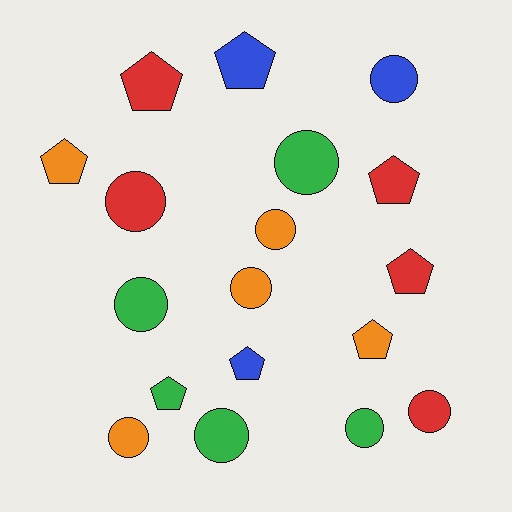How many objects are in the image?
There are 18 objects.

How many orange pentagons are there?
There are 2 orange pentagons.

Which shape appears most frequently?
Circle, with 10 objects.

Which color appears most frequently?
Green, with 5 objects.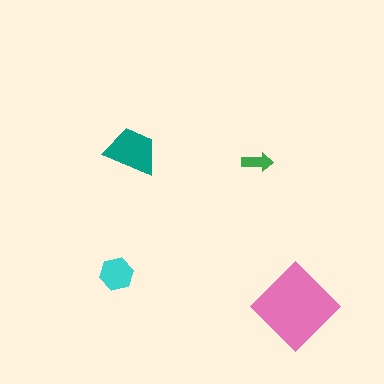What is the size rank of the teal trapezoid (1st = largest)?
2nd.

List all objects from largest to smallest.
The pink diamond, the teal trapezoid, the cyan hexagon, the green arrow.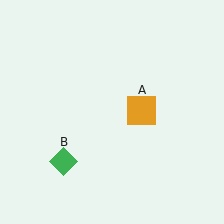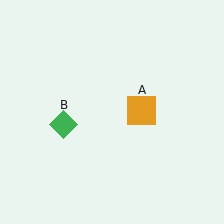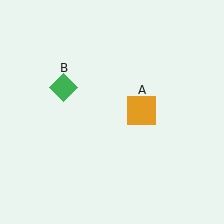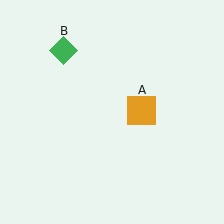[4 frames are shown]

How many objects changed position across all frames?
1 object changed position: green diamond (object B).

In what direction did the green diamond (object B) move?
The green diamond (object B) moved up.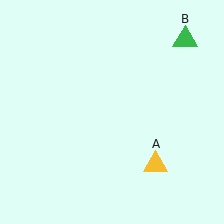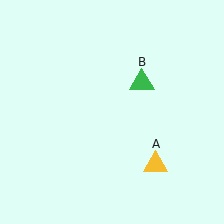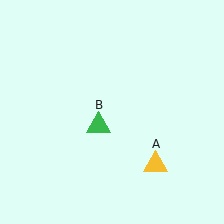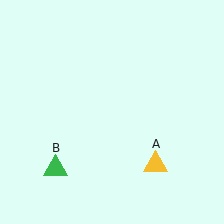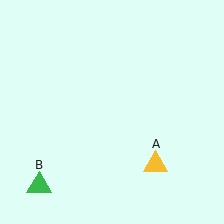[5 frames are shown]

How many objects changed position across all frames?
1 object changed position: green triangle (object B).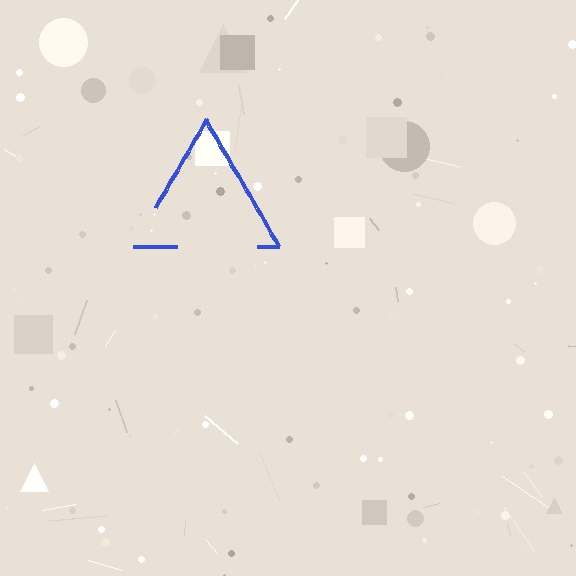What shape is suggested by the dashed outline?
The dashed outline suggests a triangle.